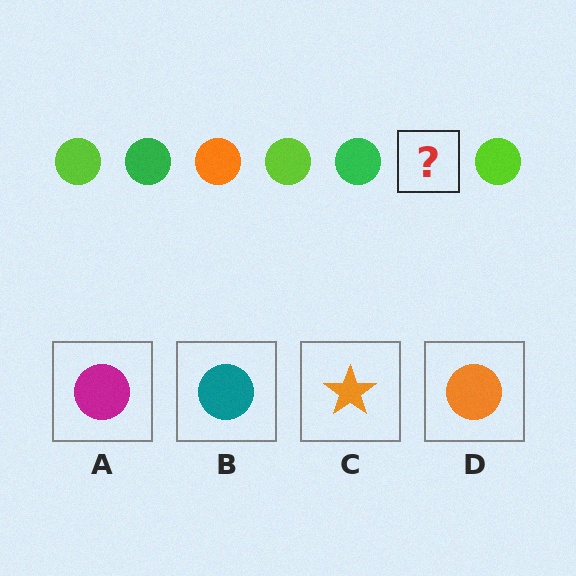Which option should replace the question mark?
Option D.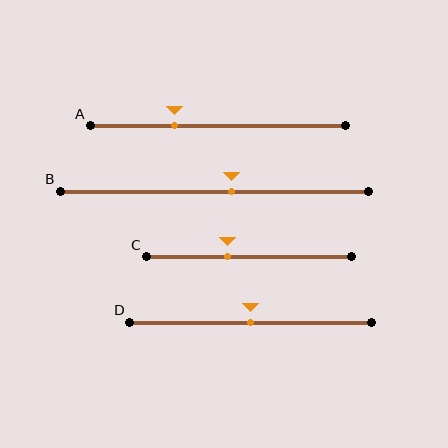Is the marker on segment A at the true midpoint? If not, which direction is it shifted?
No, the marker on segment A is shifted to the left by about 17% of the segment length.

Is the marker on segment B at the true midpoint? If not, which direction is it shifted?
No, the marker on segment B is shifted to the right by about 5% of the segment length.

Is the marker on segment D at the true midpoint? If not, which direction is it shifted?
Yes, the marker on segment D is at the true midpoint.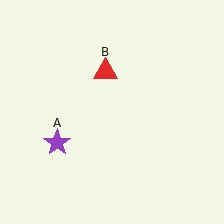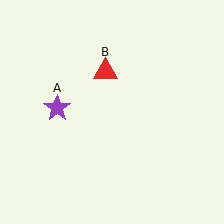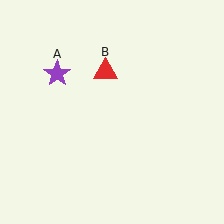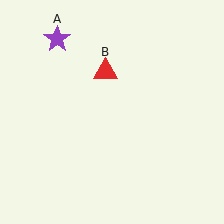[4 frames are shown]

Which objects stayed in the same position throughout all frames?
Red triangle (object B) remained stationary.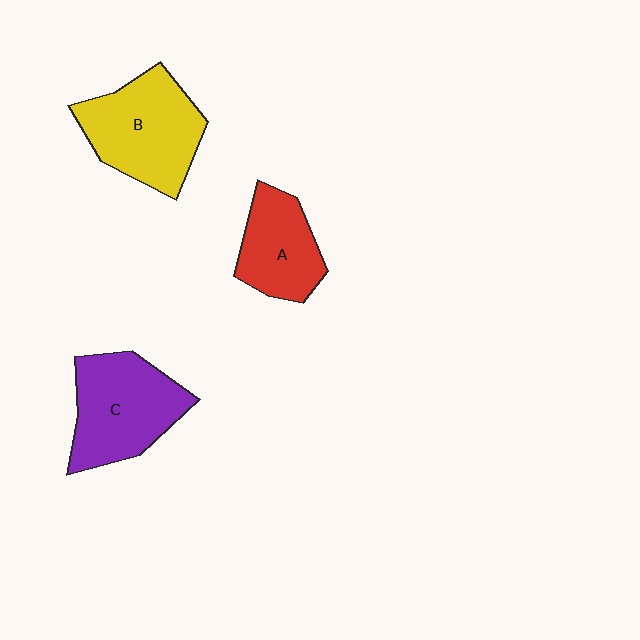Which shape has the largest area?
Shape B (yellow).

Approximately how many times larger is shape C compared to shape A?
Approximately 1.4 times.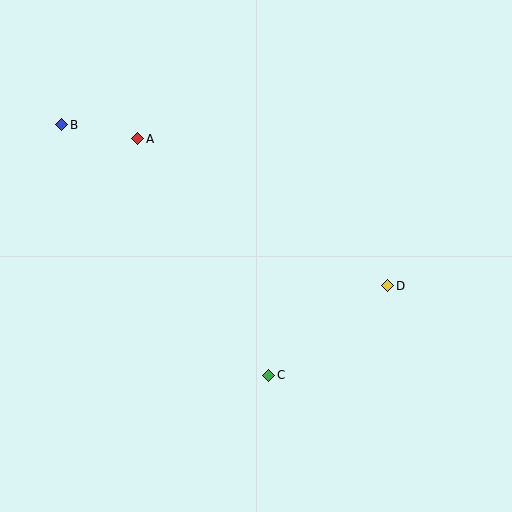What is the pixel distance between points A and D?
The distance between A and D is 290 pixels.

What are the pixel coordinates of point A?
Point A is at (138, 139).